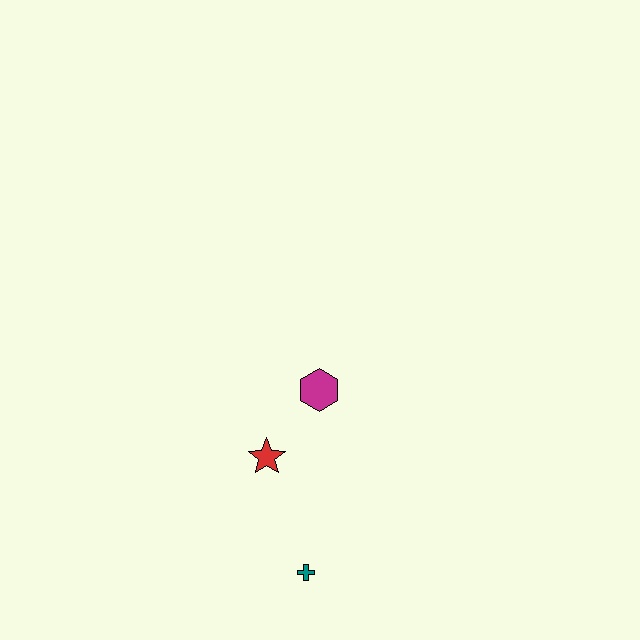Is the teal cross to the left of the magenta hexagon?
Yes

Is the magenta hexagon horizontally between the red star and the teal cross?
No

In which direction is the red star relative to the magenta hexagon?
The red star is below the magenta hexagon.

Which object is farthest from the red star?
The teal cross is farthest from the red star.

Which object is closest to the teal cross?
The red star is closest to the teal cross.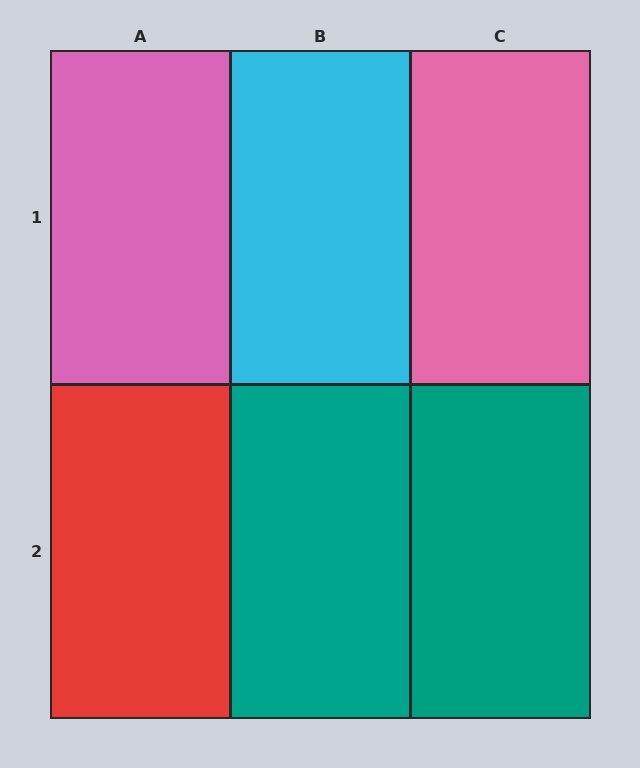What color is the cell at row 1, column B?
Cyan.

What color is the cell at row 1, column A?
Pink.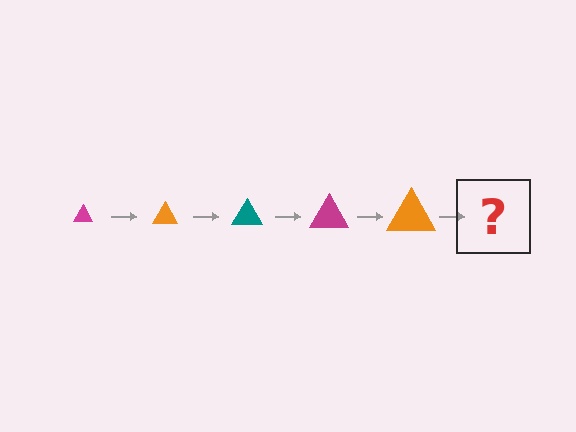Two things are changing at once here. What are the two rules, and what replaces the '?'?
The two rules are that the triangle grows larger each step and the color cycles through magenta, orange, and teal. The '?' should be a teal triangle, larger than the previous one.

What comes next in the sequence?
The next element should be a teal triangle, larger than the previous one.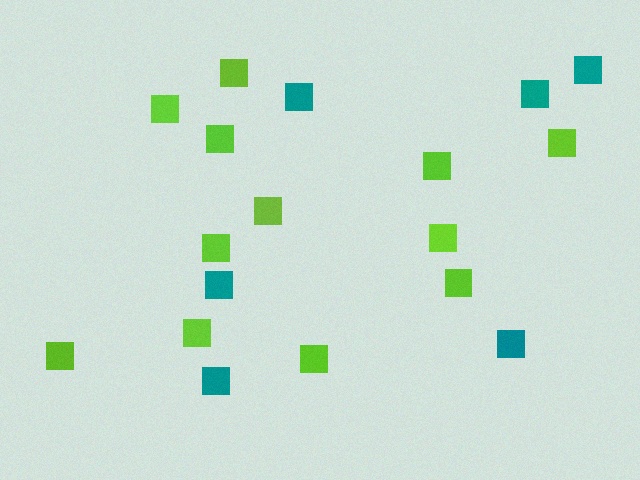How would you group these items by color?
There are 2 groups: one group of lime squares (12) and one group of teal squares (6).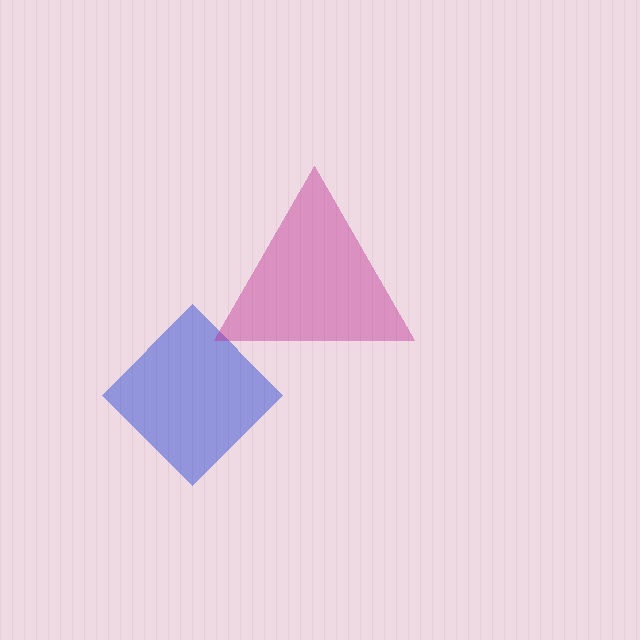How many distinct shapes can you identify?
There are 2 distinct shapes: a blue diamond, a magenta triangle.